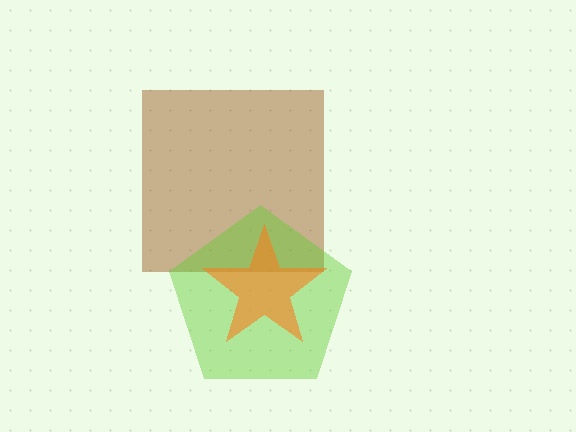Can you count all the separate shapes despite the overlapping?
Yes, there are 3 separate shapes.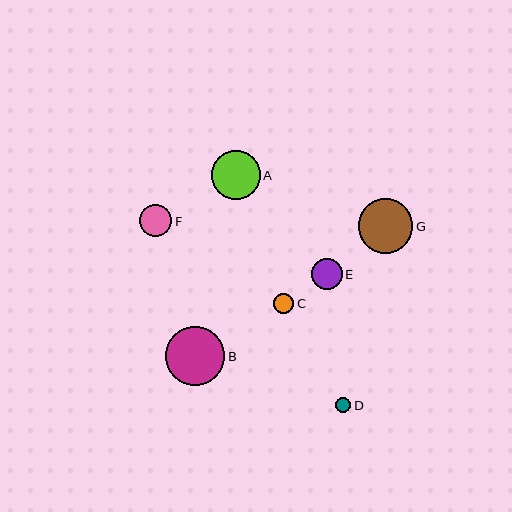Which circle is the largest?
Circle B is the largest with a size of approximately 59 pixels.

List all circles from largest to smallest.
From largest to smallest: B, G, A, F, E, C, D.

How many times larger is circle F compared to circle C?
Circle F is approximately 1.6 times the size of circle C.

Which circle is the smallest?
Circle D is the smallest with a size of approximately 15 pixels.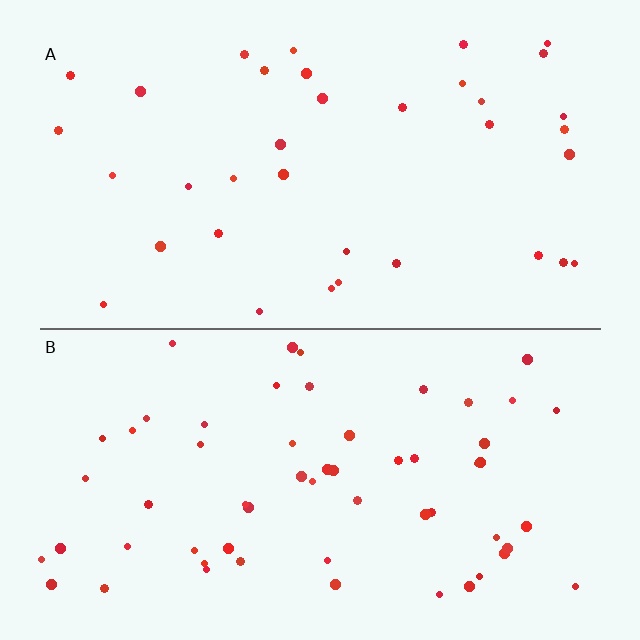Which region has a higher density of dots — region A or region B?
B (the bottom).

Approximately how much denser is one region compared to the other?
Approximately 1.7× — region B over region A.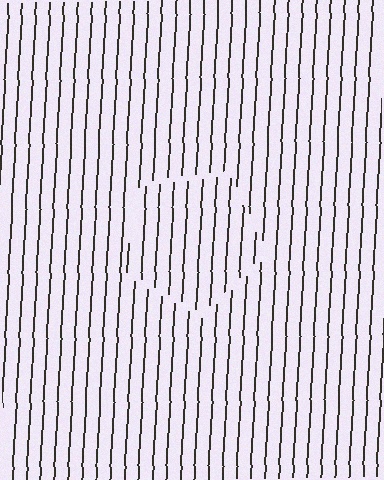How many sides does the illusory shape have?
5 sides — the line-ends trace a pentagon.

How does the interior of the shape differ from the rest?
The interior of the shape contains the same grating, shifted by half a period — the contour is defined by the phase discontinuity where line-ends from the inner and outer gratings abut.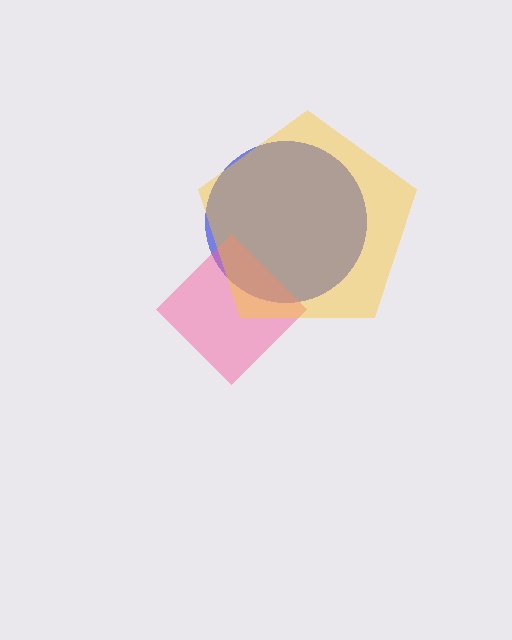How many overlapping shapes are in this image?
There are 3 overlapping shapes in the image.